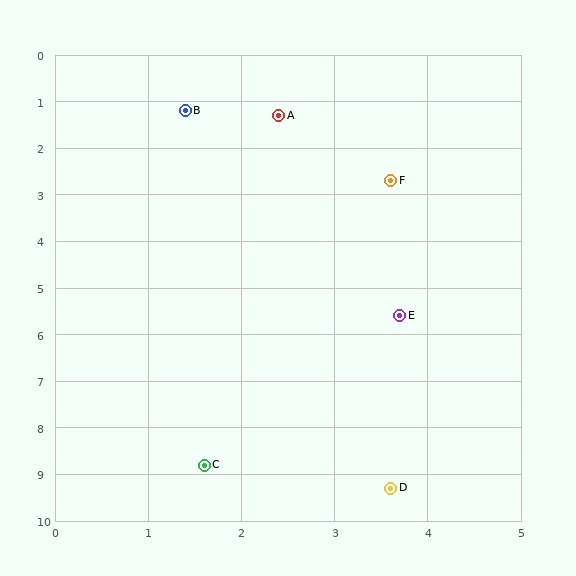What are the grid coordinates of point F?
Point F is at approximately (3.6, 2.7).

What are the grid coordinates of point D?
Point D is at approximately (3.6, 9.3).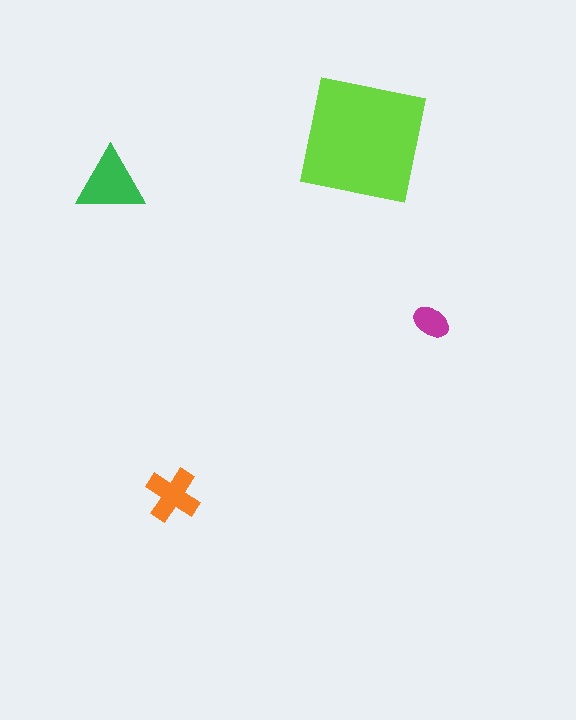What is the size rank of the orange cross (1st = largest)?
3rd.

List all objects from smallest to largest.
The magenta ellipse, the orange cross, the green triangle, the lime square.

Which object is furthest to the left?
The green triangle is leftmost.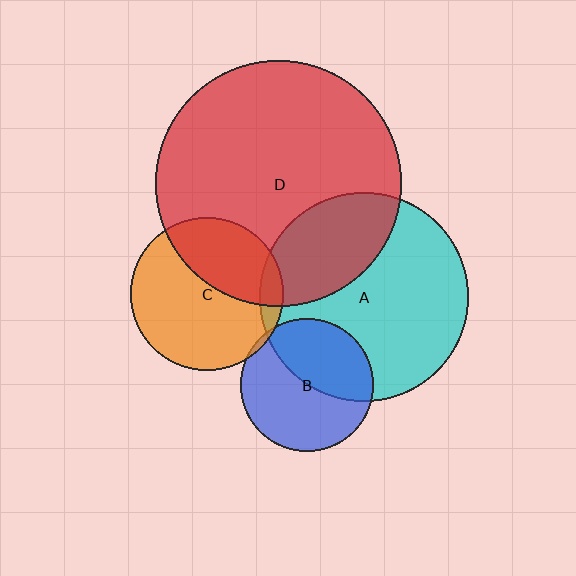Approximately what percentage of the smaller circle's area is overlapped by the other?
Approximately 35%.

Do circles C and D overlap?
Yes.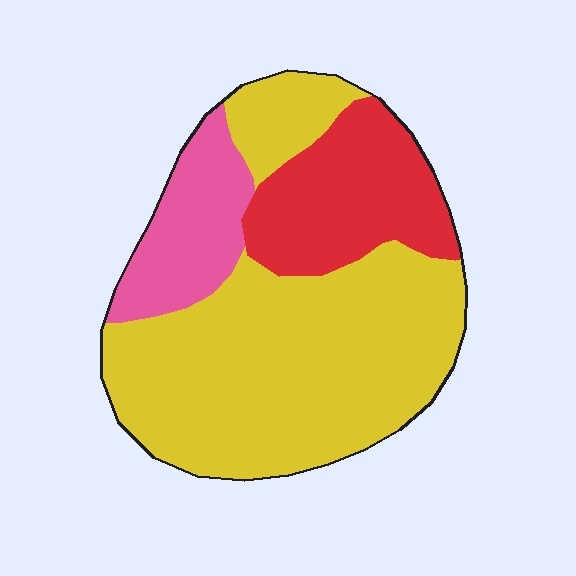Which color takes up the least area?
Pink, at roughly 15%.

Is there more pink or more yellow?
Yellow.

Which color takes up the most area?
Yellow, at roughly 65%.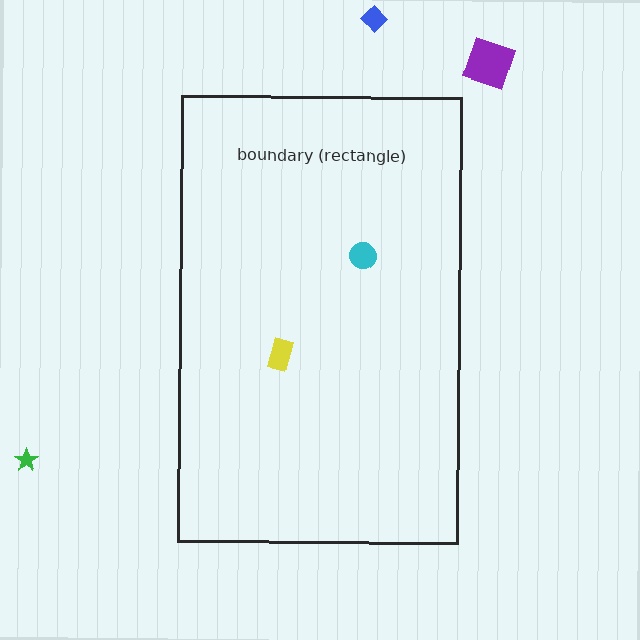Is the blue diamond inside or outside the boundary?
Outside.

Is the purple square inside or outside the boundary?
Outside.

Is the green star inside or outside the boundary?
Outside.